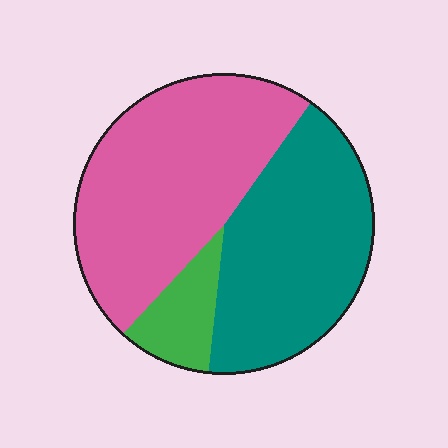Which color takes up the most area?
Pink, at roughly 50%.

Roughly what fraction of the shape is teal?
Teal covers roughly 40% of the shape.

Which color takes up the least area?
Green, at roughly 10%.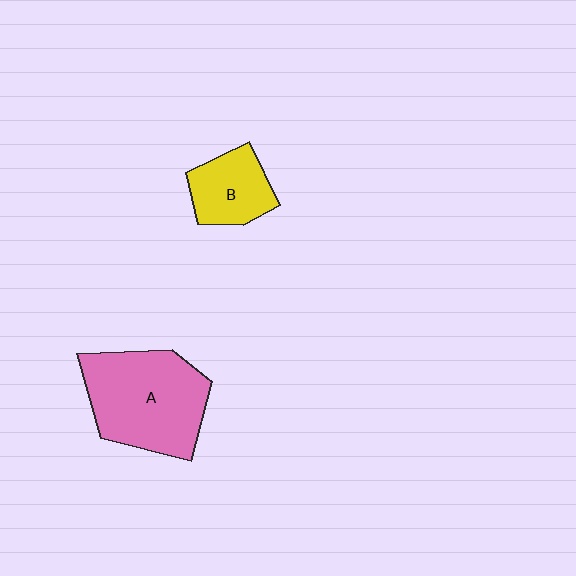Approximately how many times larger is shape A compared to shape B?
Approximately 2.1 times.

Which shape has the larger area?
Shape A (pink).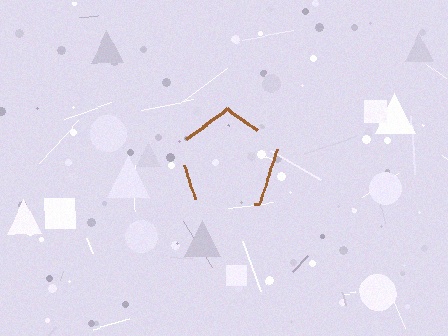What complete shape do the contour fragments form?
The contour fragments form a pentagon.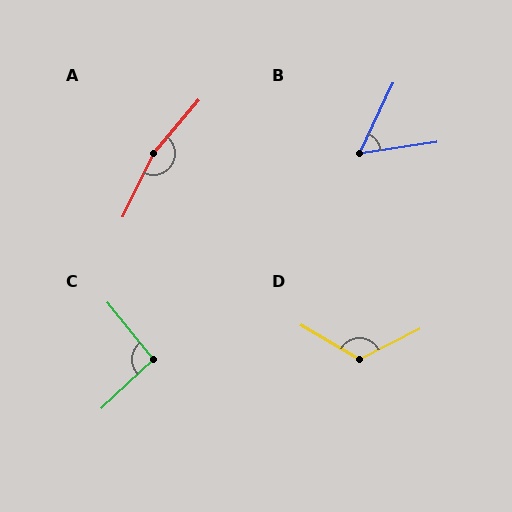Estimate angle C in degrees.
Approximately 95 degrees.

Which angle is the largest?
A, at approximately 165 degrees.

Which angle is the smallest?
B, at approximately 56 degrees.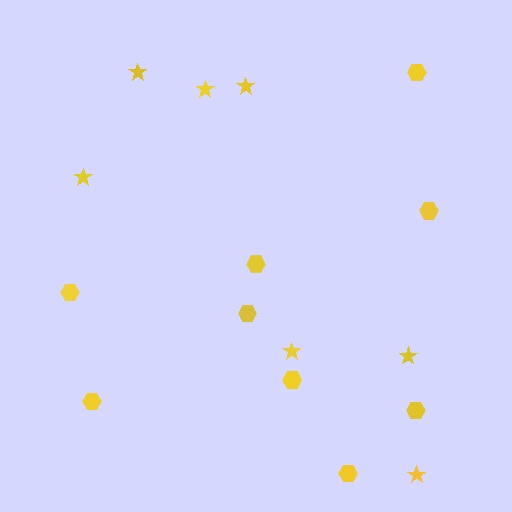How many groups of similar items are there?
There are 2 groups: one group of hexagons (9) and one group of stars (7).